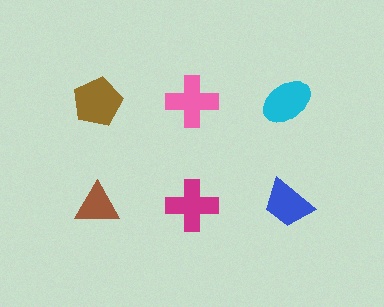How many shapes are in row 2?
3 shapes.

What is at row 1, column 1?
A brown pentagon.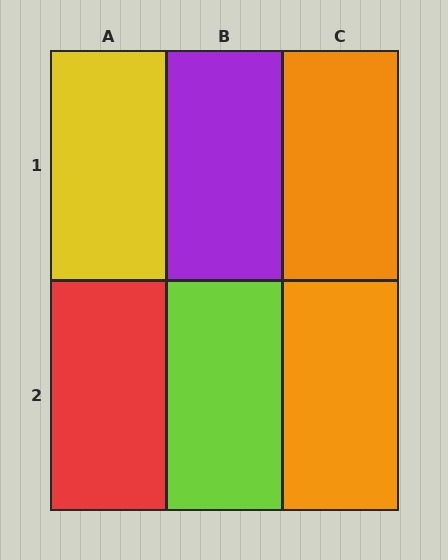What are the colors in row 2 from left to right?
Red, lime, orange.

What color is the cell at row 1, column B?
Purple.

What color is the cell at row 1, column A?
Yellow.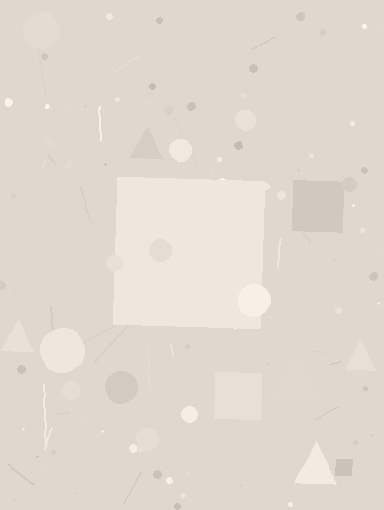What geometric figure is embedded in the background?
A square is embedded in the background.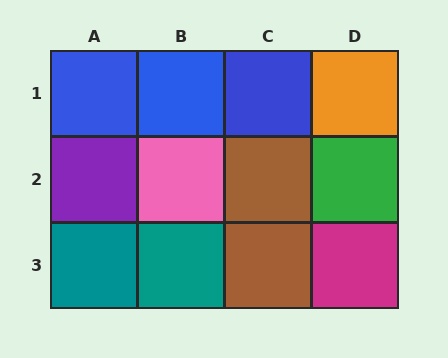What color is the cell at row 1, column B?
Blue.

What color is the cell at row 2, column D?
Green.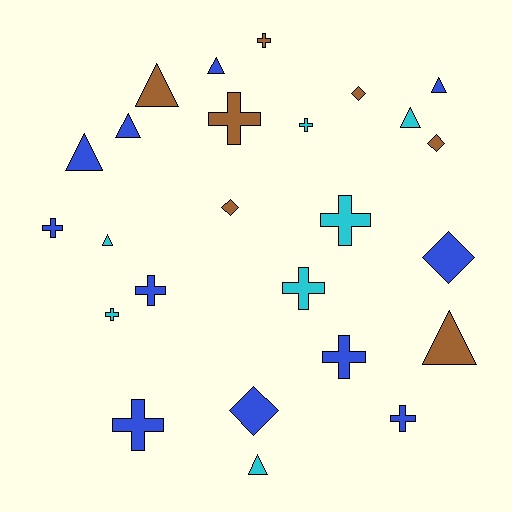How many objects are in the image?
There are 25 objects.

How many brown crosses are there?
There are 2 brown crosses.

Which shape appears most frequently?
Cross, with 11 objects.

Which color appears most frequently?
Blue, with 11 objects.